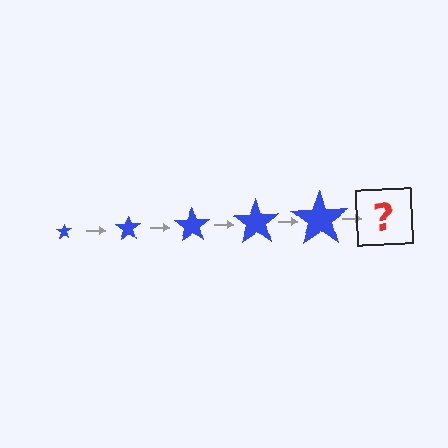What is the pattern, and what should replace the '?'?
The pattern is that the star gets progressively larger each step. The '?' should be a blue star, larger than the previous one.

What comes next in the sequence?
The next element should be a blue star, larger than the previous one.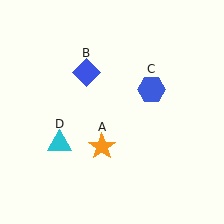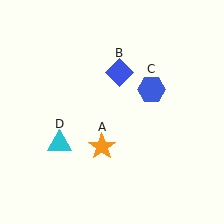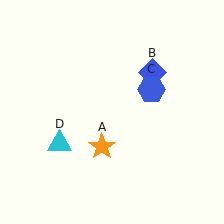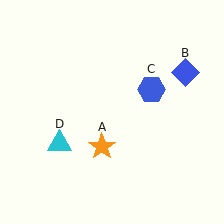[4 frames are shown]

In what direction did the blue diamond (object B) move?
The blue diamond (object B) moved right.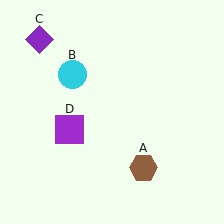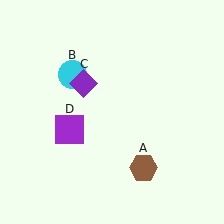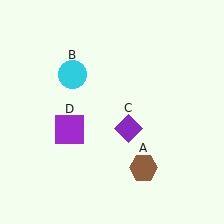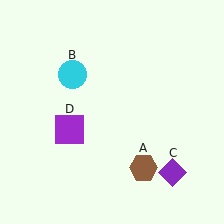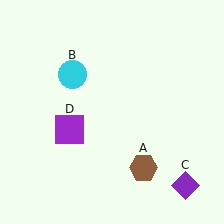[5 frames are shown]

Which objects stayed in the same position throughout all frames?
Brown hexagon (object A) and cyan circle (object B) and purple square (object D) remained stationary.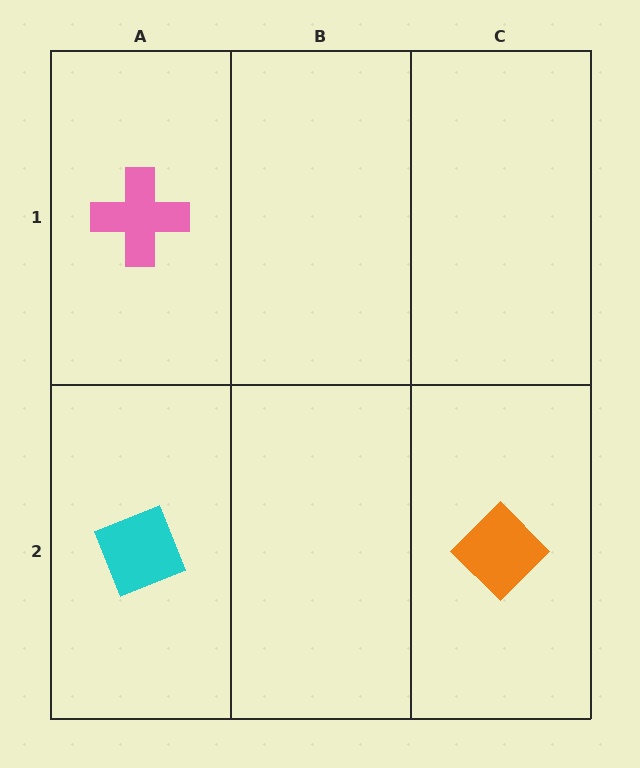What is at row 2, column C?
An orange diamond.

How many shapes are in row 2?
2 shapes.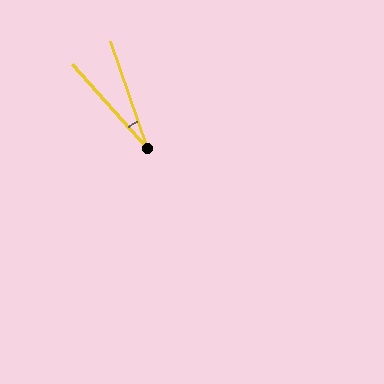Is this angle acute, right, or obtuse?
It is acute.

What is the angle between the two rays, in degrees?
Approximately 23 degrees.